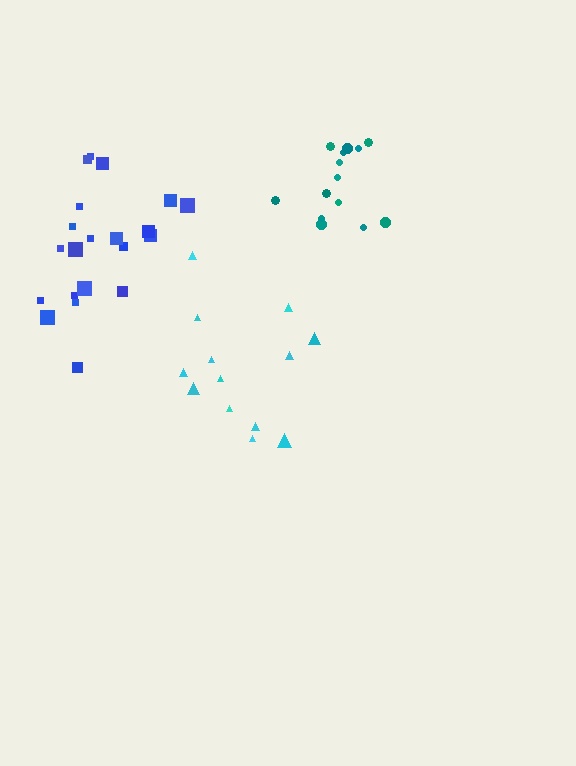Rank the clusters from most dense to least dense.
teal, blue, cyan.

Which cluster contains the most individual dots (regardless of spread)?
Blue (21).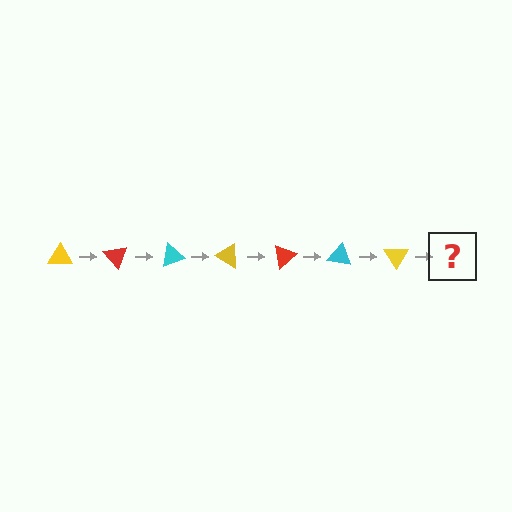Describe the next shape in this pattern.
It should be a red triangle, rotated 350 degrees from the start.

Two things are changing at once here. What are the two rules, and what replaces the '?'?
The two rules are that it rotates 50 degrees each step and the color cycles through yellow, red, and cyan. The '?' should be a red triangle, rotated 350 degrees from the start.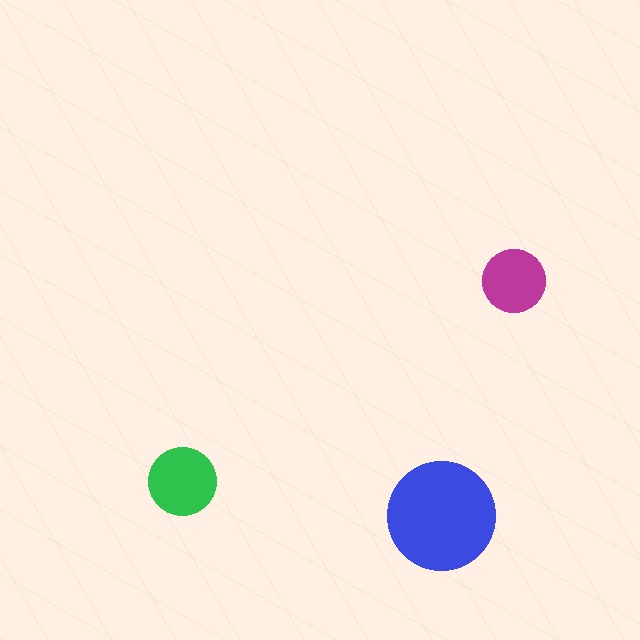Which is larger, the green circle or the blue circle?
The blue one.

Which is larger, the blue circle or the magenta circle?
The blue one.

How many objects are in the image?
There are 3 objects in the image.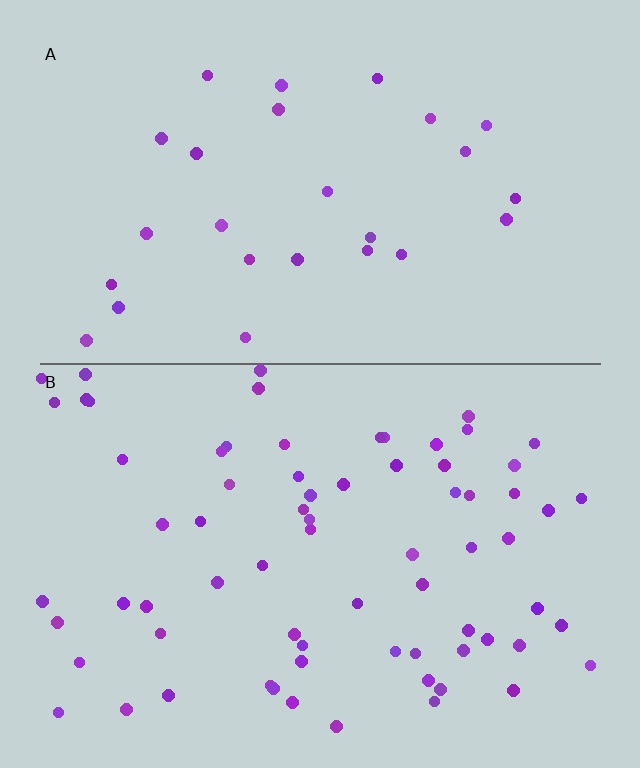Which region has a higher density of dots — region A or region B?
B (the bottom).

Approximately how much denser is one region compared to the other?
Approximately 2.7× — region B over region A.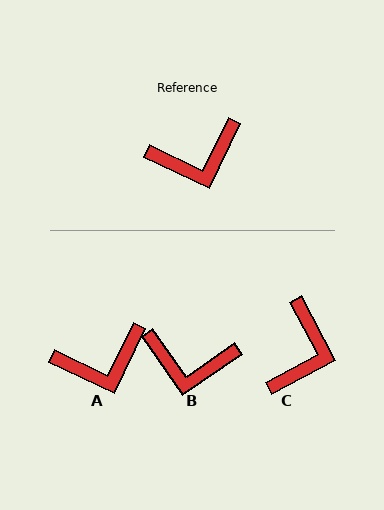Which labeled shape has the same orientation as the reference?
A.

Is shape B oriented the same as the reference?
No, it is off by about 30 degrees.